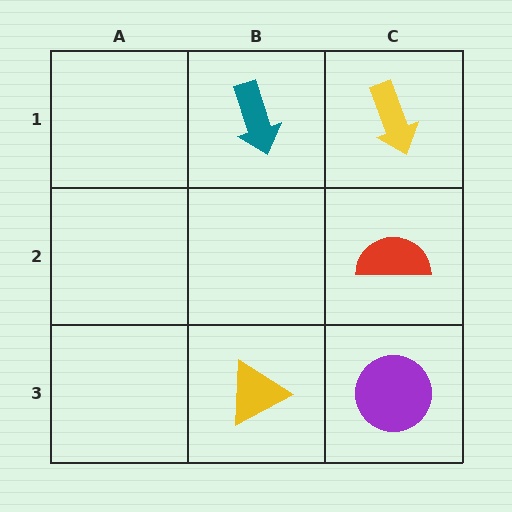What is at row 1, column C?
A yellow arrow.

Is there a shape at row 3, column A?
No, that cell is empty.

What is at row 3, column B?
A yellow triangle.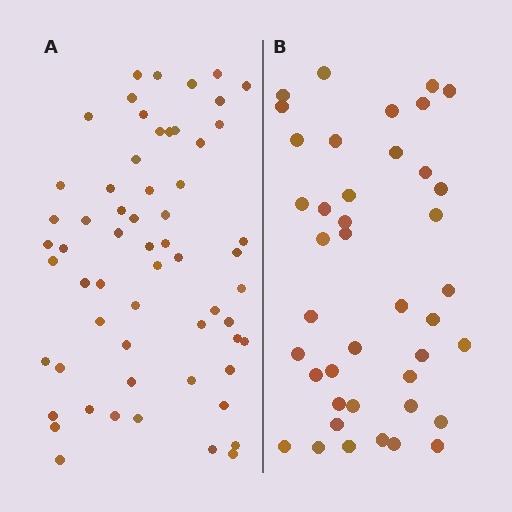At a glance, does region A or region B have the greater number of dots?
Region A (the left region) has more dots.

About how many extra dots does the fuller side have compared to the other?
Region A has approximately 20 more dots than region B.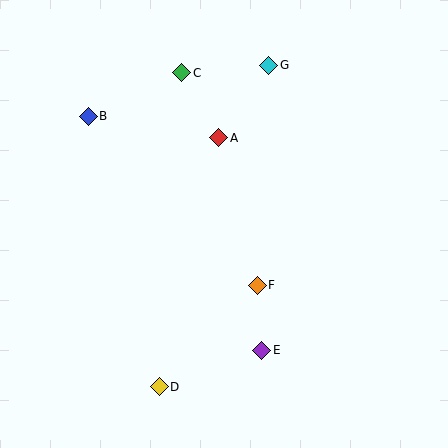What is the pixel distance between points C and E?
The distance between C and E is 289 pixels.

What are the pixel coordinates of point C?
Point C is at (182, 73).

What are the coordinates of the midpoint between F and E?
The midpoint between F and E is at (260, 318).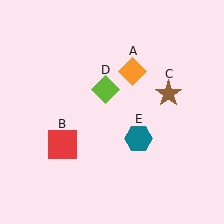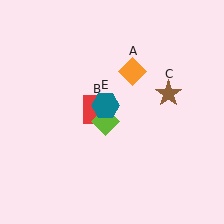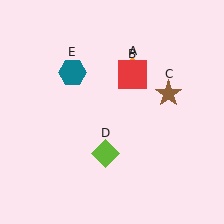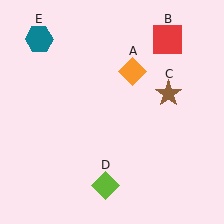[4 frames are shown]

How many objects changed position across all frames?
3 objects changed position: red square (object B), lime diamond (object D), teal hexagon (object E).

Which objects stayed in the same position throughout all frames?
Orange diamond (object A) and brown star (object C) remained stationary.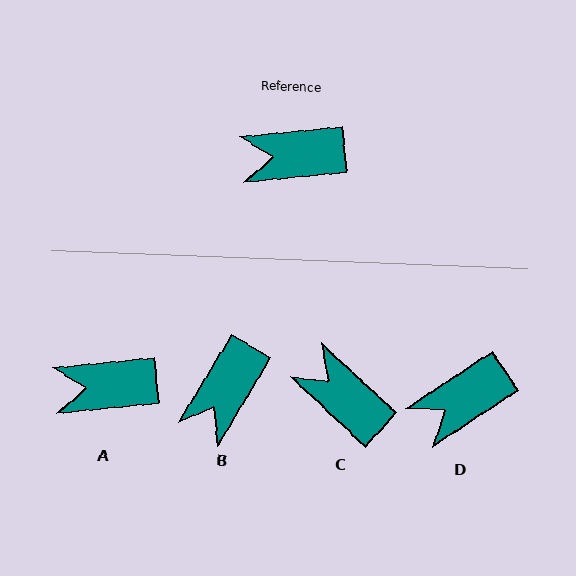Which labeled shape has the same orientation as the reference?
A.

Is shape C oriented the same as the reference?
No, it is off by about 49 degrees.